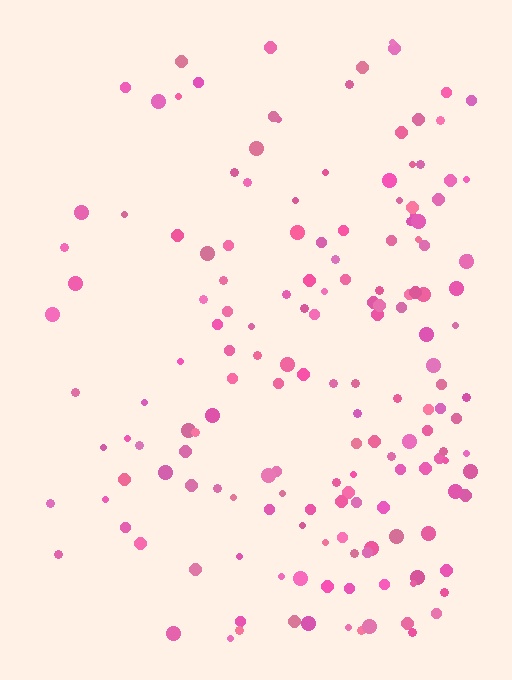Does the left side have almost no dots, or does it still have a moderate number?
Still a moderate number, just noticeably fewer than the right.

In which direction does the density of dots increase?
From left to right, with the right side densest.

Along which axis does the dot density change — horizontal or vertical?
Horizontal.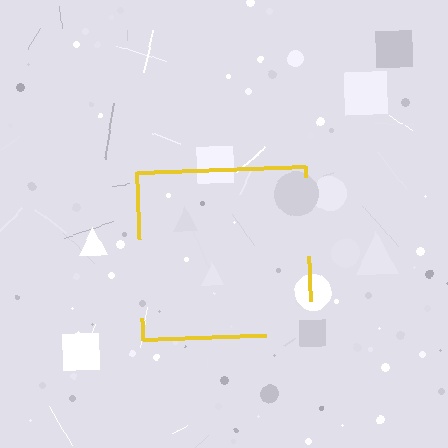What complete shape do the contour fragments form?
The contour fragments form a square.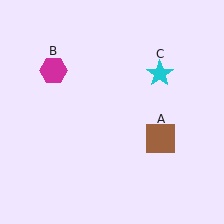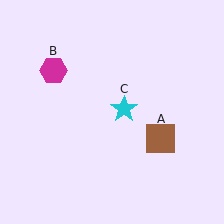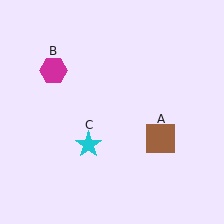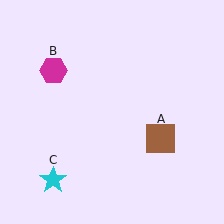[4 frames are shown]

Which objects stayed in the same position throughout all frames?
Brown square (object A) and magenta hexagon (object B) remained stationary.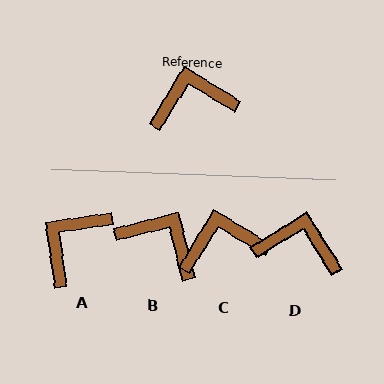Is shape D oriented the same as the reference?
No, it is off by about 27 degrees.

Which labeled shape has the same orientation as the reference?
C.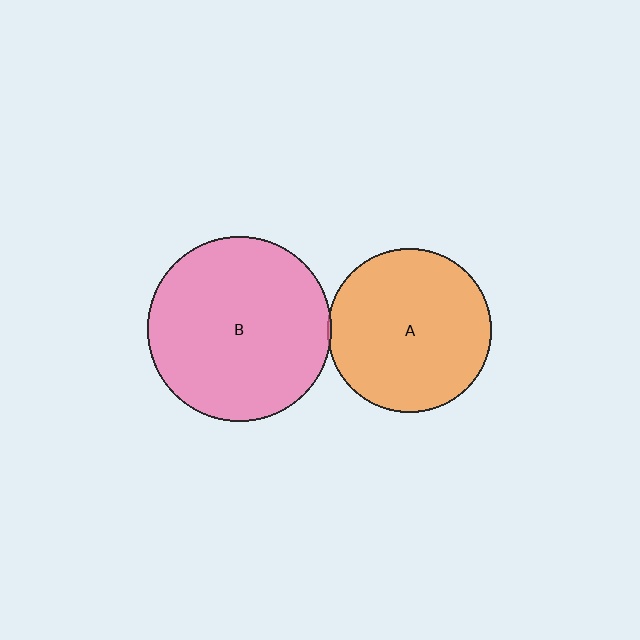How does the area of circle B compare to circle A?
Approximately 1.3 times.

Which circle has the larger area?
Circle B (pink).